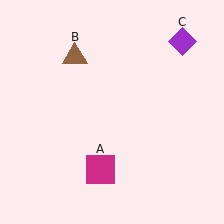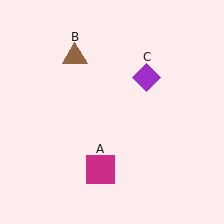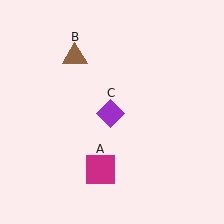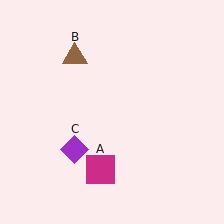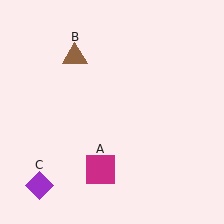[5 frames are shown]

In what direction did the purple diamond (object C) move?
The purple diamond (object C) moved down and to the left.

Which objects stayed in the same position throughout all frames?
Magenta square (object A) and brown triangle (object B) remained stationary.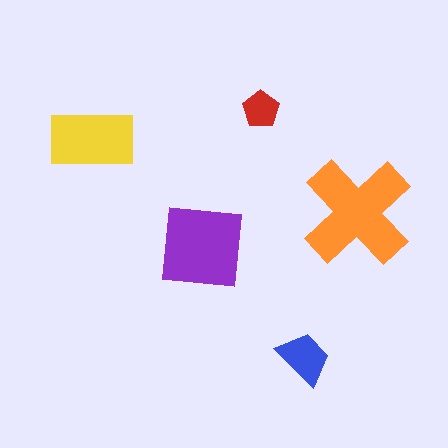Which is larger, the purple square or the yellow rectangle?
The purple square.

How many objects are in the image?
There are 5 objects in the image.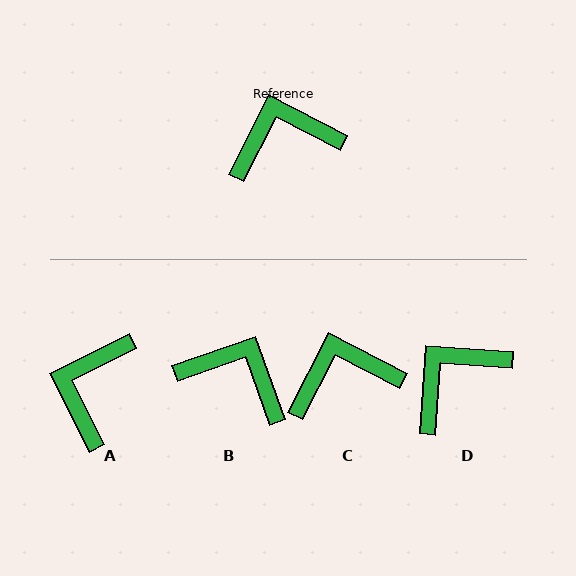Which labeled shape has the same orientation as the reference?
C.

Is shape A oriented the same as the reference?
No, it is off by about 54 degrees.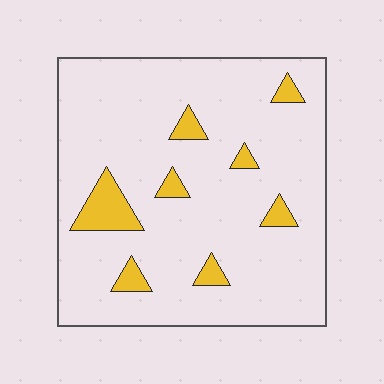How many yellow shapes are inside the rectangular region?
8.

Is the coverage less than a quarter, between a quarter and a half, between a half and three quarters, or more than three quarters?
Less than a quarter.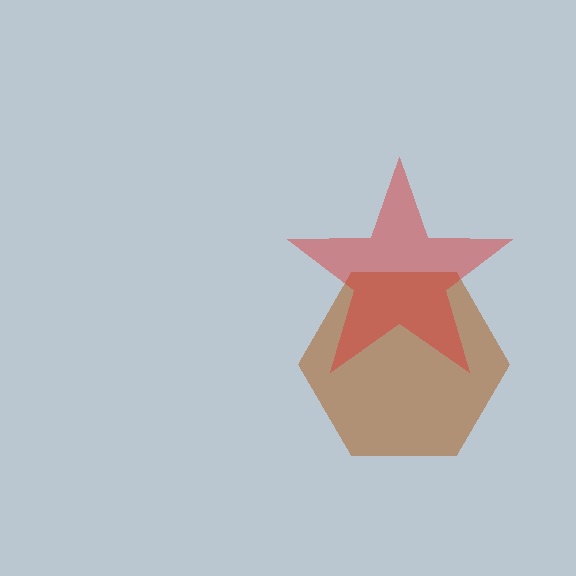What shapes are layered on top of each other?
The layered shapes are: a brown hexagon, a red star.